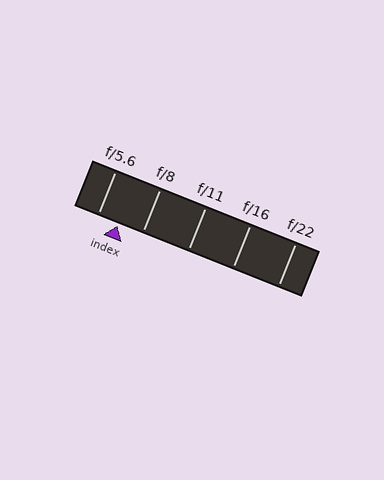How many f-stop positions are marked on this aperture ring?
There are 5 f-stop positions marked.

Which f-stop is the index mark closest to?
The index mark is closest to f/5.6.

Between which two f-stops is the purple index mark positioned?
The index mark is between f/5.6 and f/8.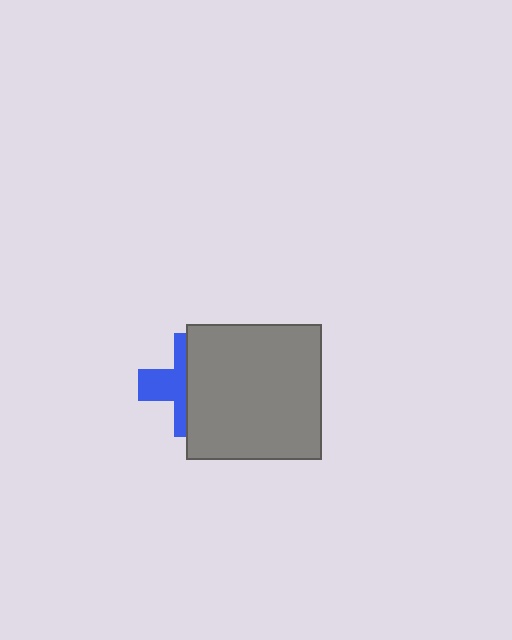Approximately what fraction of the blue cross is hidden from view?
Roughly 57% of the blue cross is hidden behind the gray square.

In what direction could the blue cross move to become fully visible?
The blue cross could move left. That would shift it out from behind the gray square entirely.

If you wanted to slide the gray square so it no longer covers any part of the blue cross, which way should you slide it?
Slide it right — that is the most direct way to separate the two shapes.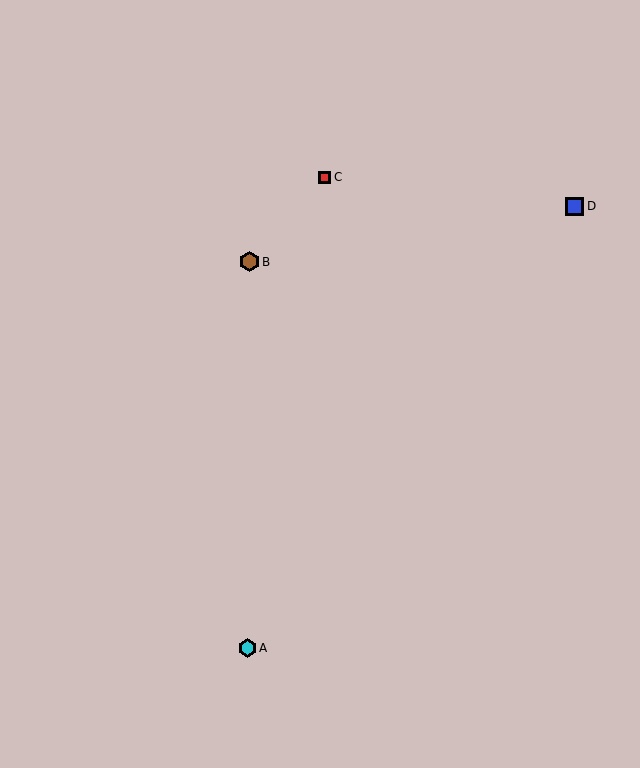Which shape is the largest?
The brown hexagon (labeled B) is the largest.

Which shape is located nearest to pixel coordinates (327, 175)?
The red square (labeled C) at (325, 177) is nearest to that location.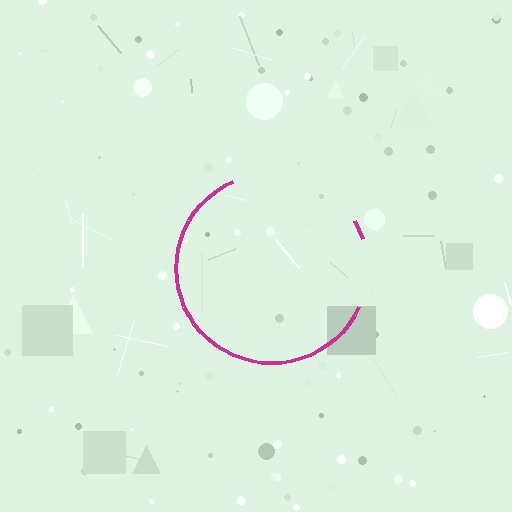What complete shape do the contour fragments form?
The contour fragments form a circle.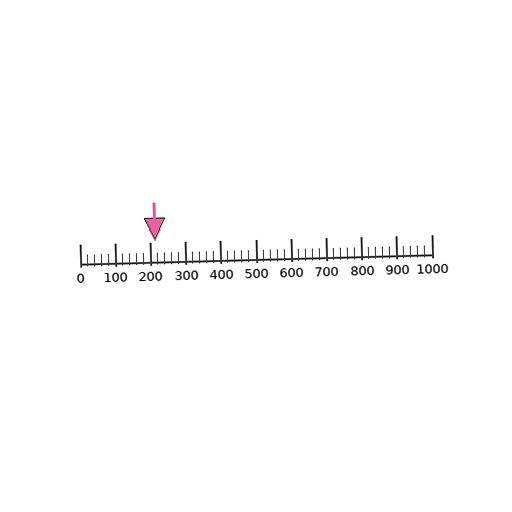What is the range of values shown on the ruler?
The ruler shows values from 0 to 1000.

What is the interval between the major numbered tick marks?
The major tick marks are spaced 100 units apart.